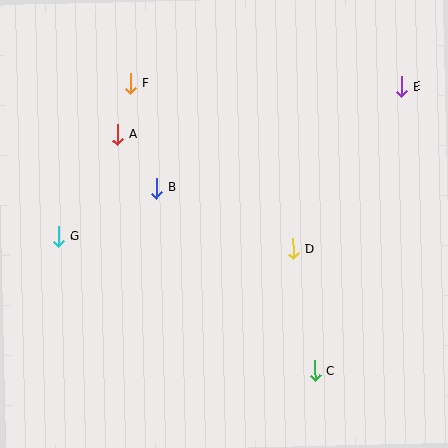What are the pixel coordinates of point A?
Point A is at (117, 134).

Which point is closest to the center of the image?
Point D at (293, 249) is closest to the center.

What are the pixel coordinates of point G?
Point G is at (58, 237).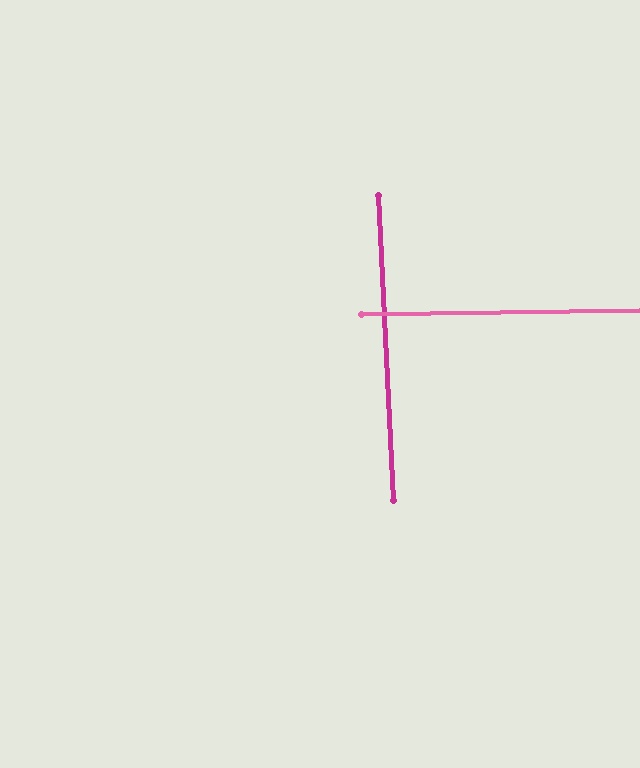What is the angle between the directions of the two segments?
Approximately 88 degrees.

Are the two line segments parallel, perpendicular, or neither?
Perpendicular — they meet at approximately 88°.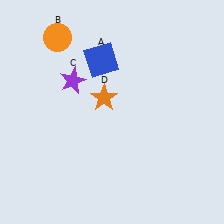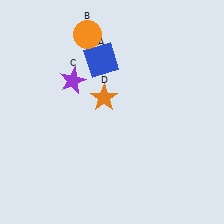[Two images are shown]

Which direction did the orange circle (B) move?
The orange circle (B) moved right.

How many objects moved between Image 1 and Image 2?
1 object moved between the two images.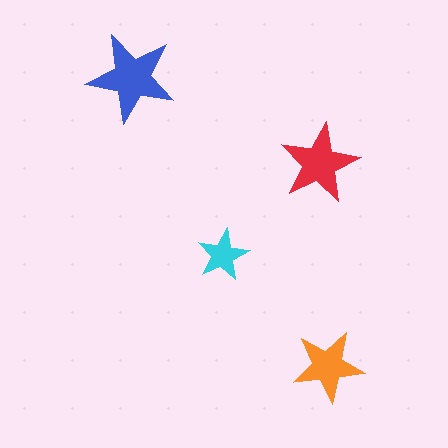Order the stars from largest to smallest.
the blue one, the red one, the orange one, the cyan one.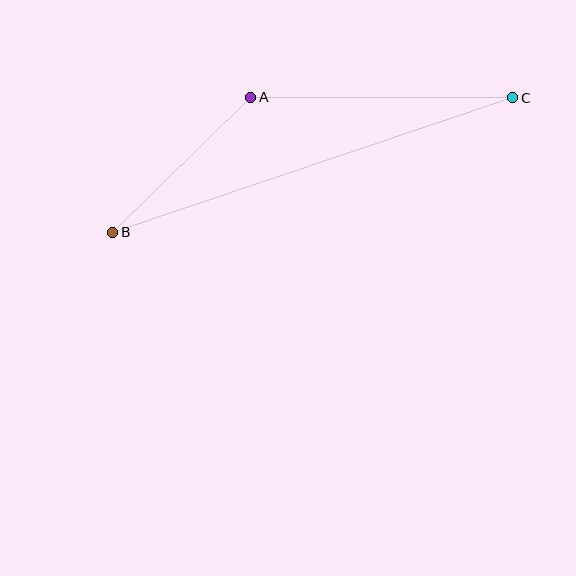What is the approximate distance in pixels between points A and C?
The distance between A and C is approximately 262 pixels.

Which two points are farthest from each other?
Points B and C are farthest from each other.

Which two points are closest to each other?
Points A and B are closest to each other.